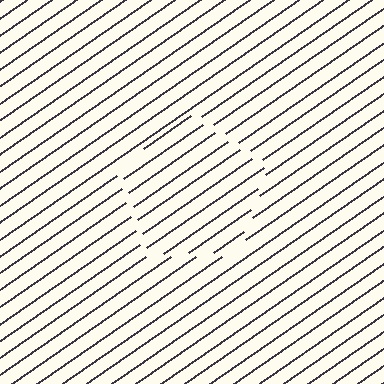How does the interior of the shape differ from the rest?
The interior of the shape contains the same grating, shifted by half a period — the contour is defined by the phase discontinuity where line-ends from the inner and outer gratings abut.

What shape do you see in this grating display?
An illusory pentagon. The interior of the shape contains the same grating, shifted by half a period — the contour is defined by the phase discontinuity where line-ends from the inner and outer gratings abut.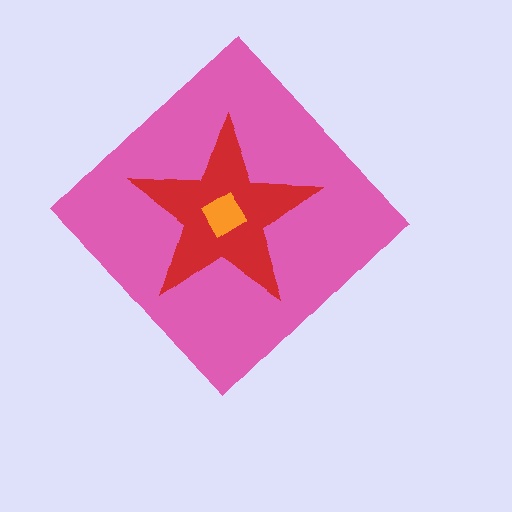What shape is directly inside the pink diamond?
The red star.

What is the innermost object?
The orange diamond.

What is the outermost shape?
The pink diamond.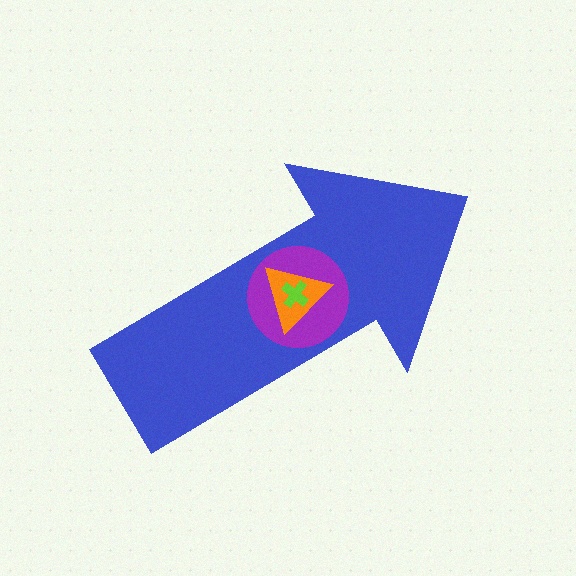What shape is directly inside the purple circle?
The orange triangle.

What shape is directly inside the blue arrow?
The purple circle.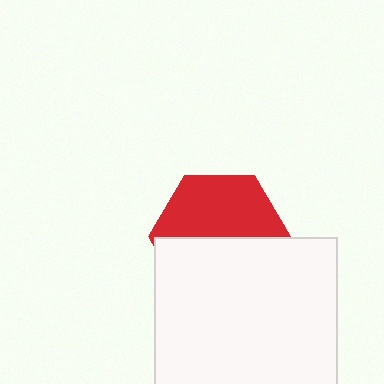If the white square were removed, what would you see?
You would see the complete red hexagon.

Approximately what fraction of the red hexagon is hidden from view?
Roughly 49% of the red hexagon is hidden behind the white square.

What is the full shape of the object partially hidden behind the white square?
The partially hidden object is a red hexagon.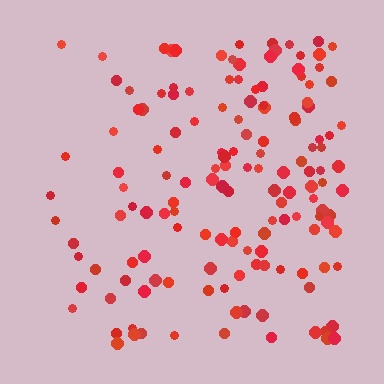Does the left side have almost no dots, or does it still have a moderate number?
Still a moderate number, just noticeably fewer than the right.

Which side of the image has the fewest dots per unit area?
The left.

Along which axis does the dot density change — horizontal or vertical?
Horizontal.